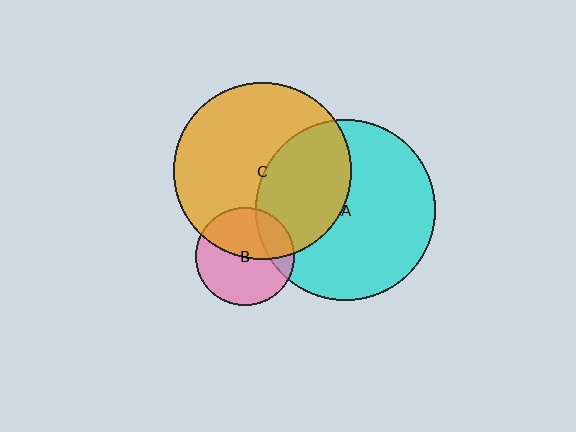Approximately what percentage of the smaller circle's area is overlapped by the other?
Approximately 20%.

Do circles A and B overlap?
Yes.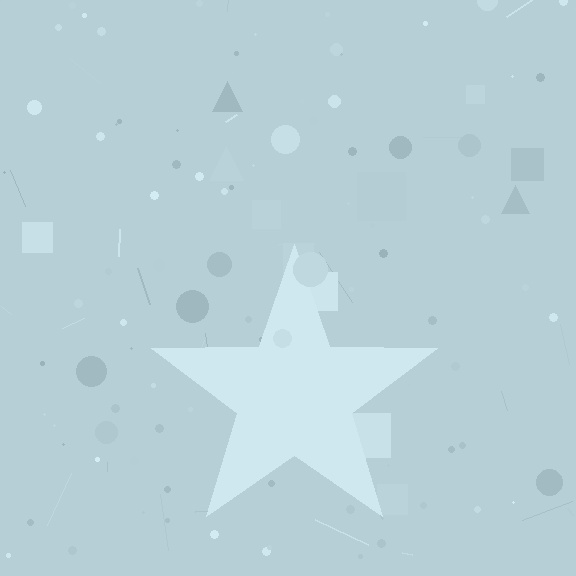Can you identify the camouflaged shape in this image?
The camouflaged shape is a star.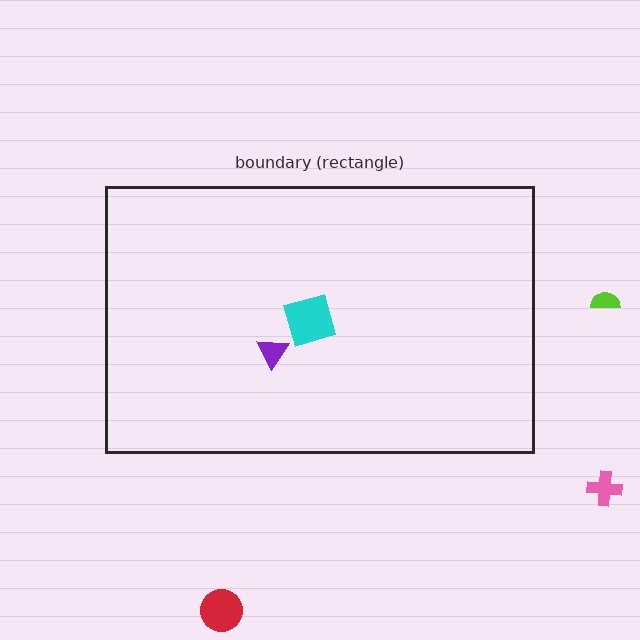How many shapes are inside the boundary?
2 inside, 3 outside.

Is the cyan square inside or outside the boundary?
Inside.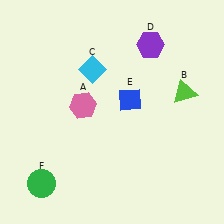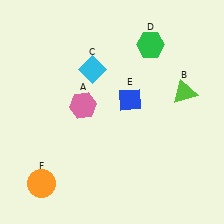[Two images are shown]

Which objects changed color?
D changed from purple to green. F changed from green to orange.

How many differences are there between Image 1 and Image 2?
There are 2 differences between the two images.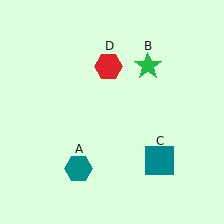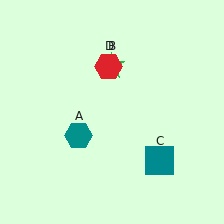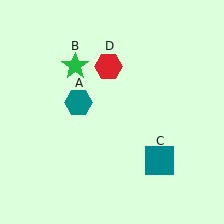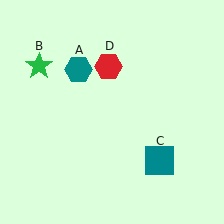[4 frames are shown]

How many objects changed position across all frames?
2 objects changed position: teal hexagon (object A), green star (object B).